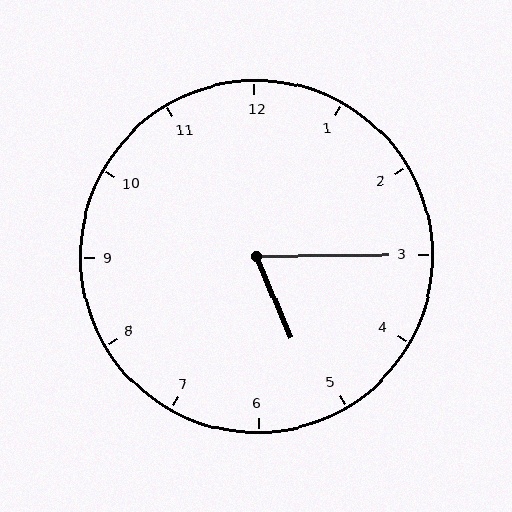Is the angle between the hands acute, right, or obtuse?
It is acute.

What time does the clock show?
5:15.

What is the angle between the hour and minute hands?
Approximately 68 degrees.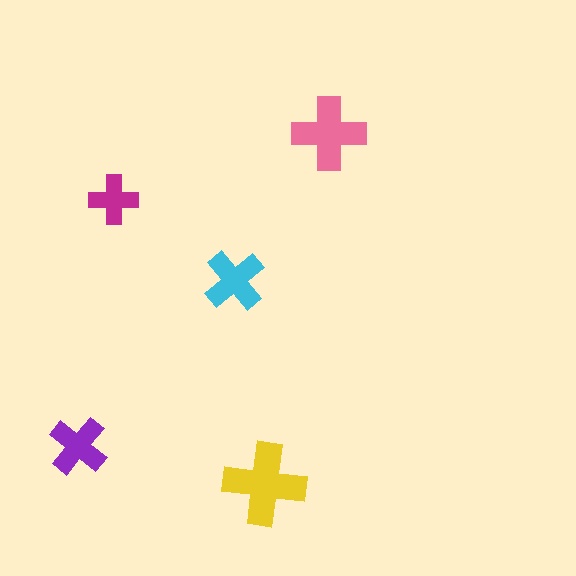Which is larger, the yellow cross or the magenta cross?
The yellow one.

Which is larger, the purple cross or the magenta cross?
The purple one.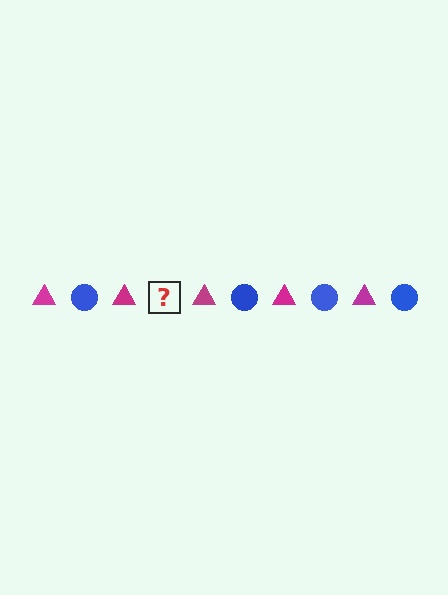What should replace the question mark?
The question mark should be replaced with a blue circle.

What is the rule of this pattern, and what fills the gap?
The rule is that the pattern alternates between magenta triangle and blue circle. The gap should be filled with a blue circle.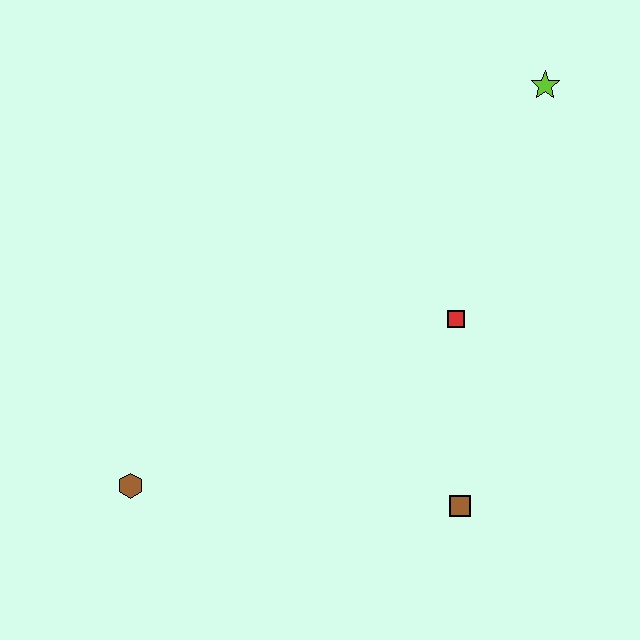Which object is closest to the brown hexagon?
The brown square is closest to the brown hexagon.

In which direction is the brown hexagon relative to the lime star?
The brown hexagon is to the left of the lime star.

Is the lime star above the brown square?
Yes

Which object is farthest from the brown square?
The lime star is farthest from the brown square.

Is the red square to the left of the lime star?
Yes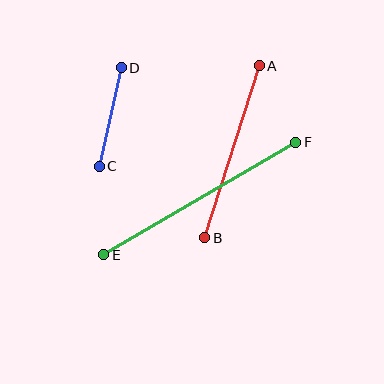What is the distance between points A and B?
The distance is approximately 180 pixels.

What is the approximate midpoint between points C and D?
The midpoint is at approximately (110, 117) pixels.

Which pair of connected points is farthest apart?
Points E and F are farthest apart.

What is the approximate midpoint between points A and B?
The midpoint is at approximately (232, 152) pixels.